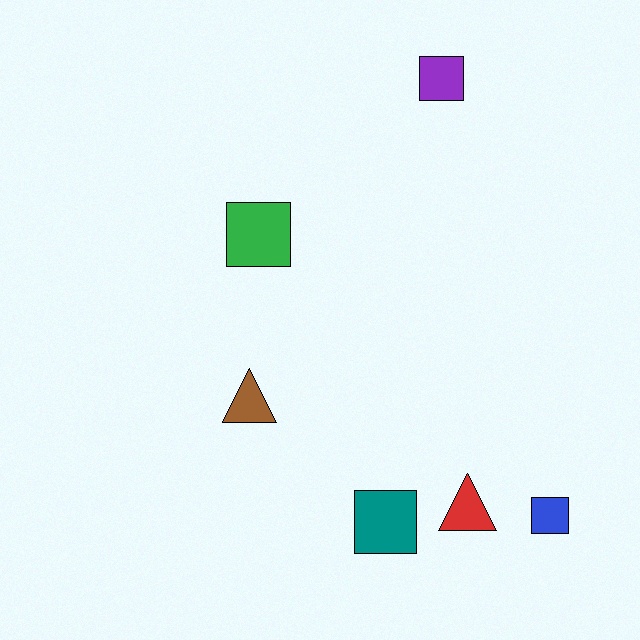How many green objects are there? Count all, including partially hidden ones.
There is 1 green object.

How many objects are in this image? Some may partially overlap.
There are 6 objects.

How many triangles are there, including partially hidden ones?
There are 2 triangles.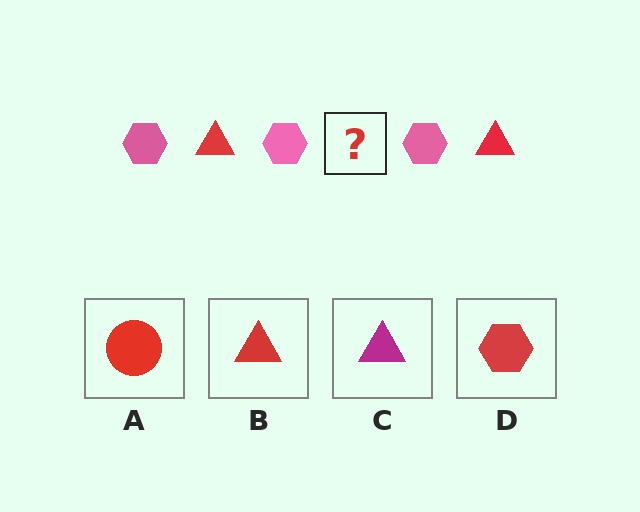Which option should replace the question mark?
Option B.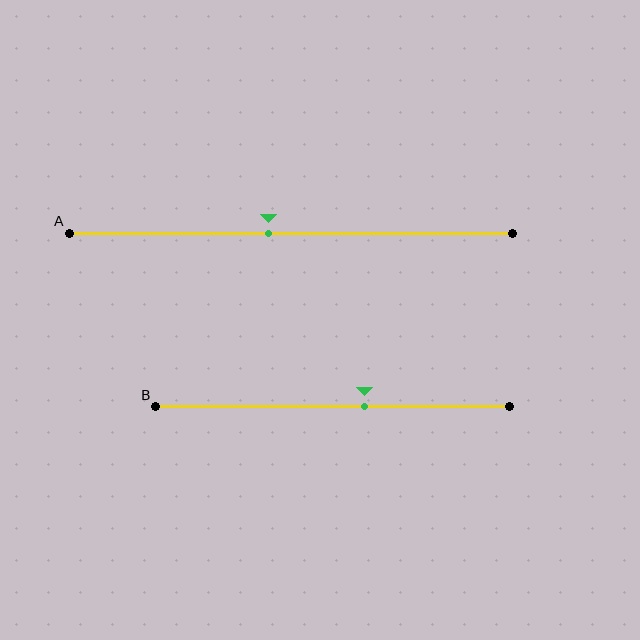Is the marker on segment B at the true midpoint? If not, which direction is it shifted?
No, the marker on segment B is shifted to the right by about 9% of the segment length.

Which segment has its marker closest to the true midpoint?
Segment A has its marker closest to the true midpoint.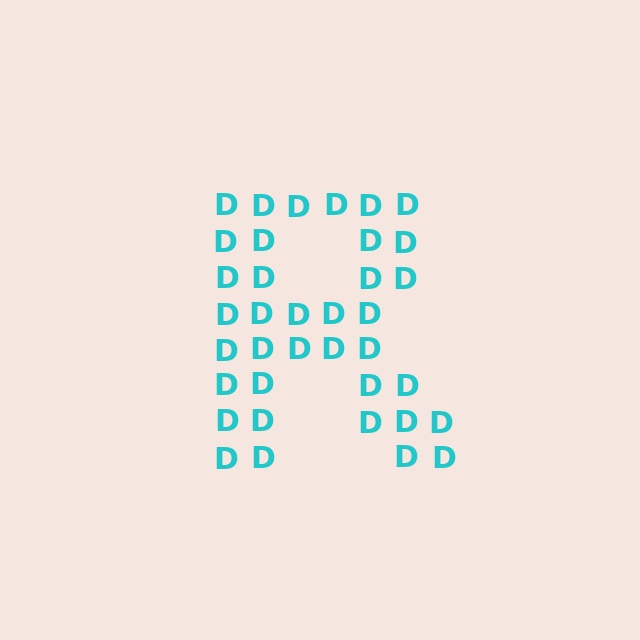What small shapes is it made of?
It is made of small letter D's.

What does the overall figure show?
The overall figure shows the letter R.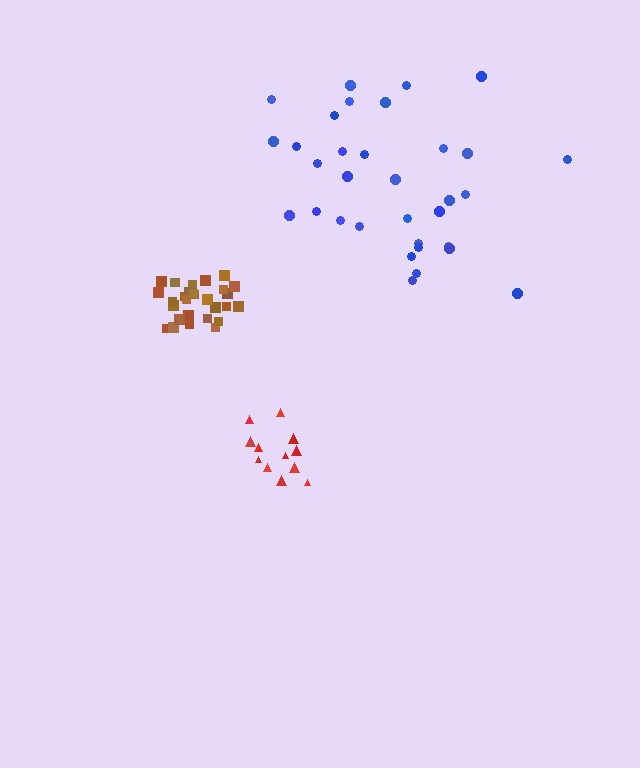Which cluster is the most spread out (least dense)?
Blue.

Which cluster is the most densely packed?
Brown.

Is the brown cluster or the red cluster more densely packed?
Brown.